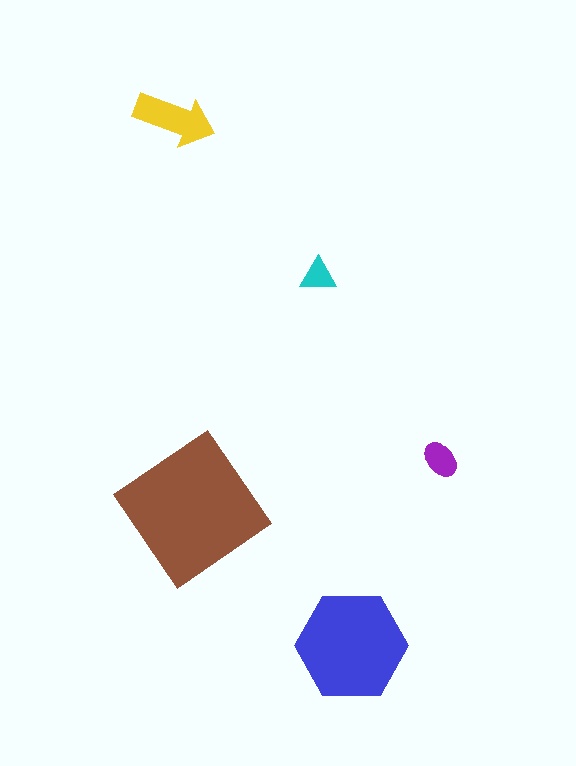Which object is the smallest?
The cyan triangle.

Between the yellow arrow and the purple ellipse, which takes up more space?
The yellow arrow.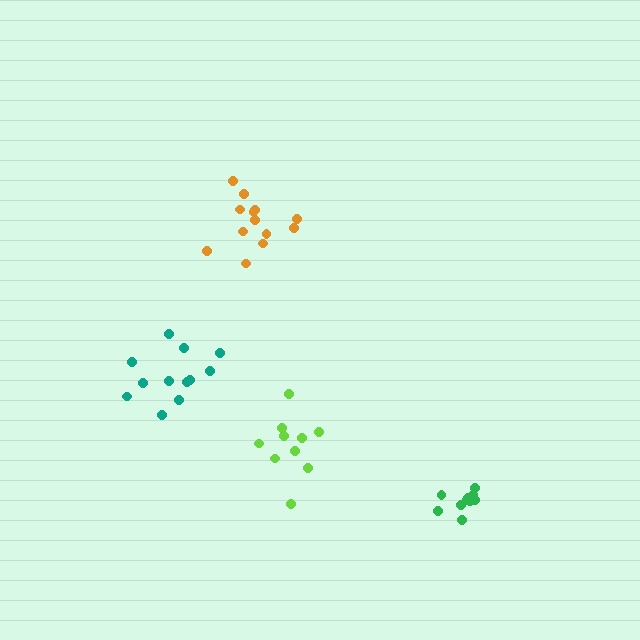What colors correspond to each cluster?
The clusters are colored: teal, orange, lime, green.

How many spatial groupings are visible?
There are 4 spatial groupings.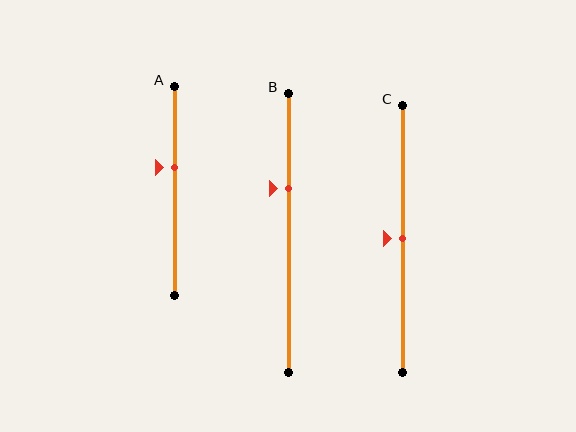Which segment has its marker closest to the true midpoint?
Segment C has its marker closest to the true midpoint.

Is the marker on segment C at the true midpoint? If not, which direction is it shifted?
Yes, the marker on segment C is at the true midpoint.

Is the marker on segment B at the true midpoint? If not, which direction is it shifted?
No, the marker on segment B is shifted upward by about 16% of the segment length.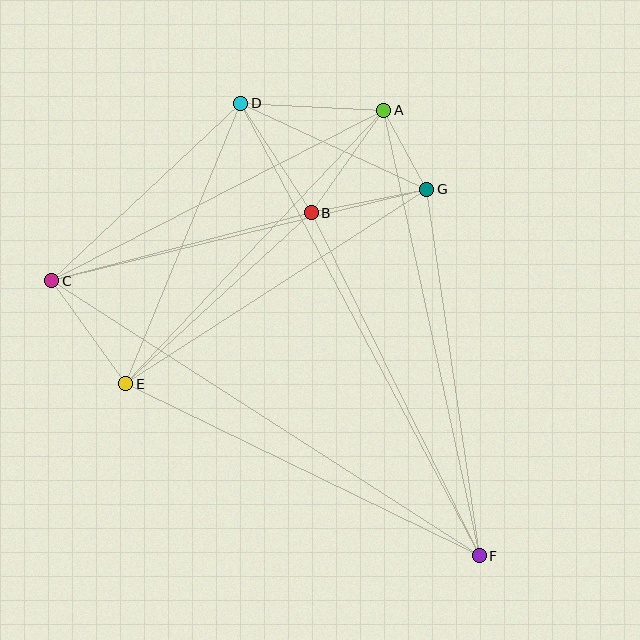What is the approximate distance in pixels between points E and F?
The distance between E and F is approximately 393 pixels.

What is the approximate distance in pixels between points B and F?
The distance between B and F is approximately 382 pixels.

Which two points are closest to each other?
Points A and G are closest to each other.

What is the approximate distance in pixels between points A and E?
The distance between A and E is approximately 376 pixels.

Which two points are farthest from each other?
Points D and F are farthest from each other.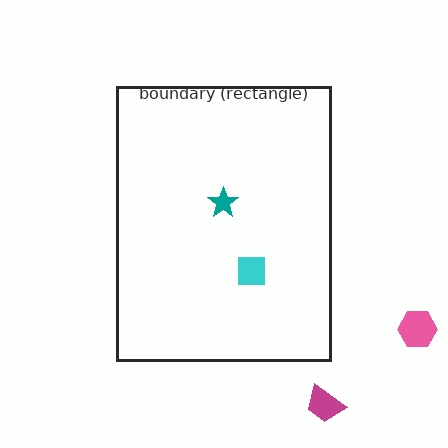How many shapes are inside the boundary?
2 inside, 2 outside.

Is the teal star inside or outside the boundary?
Inside.